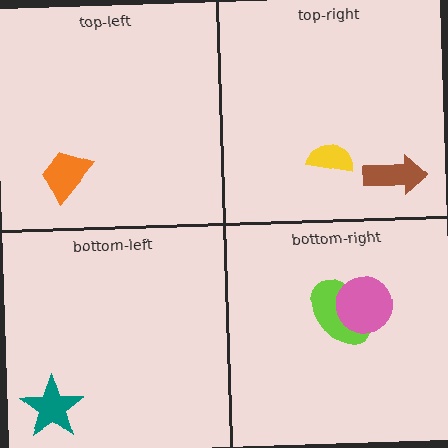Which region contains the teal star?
The bottom-left region.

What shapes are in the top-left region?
The orange trapezoid.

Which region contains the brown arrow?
The top-right region.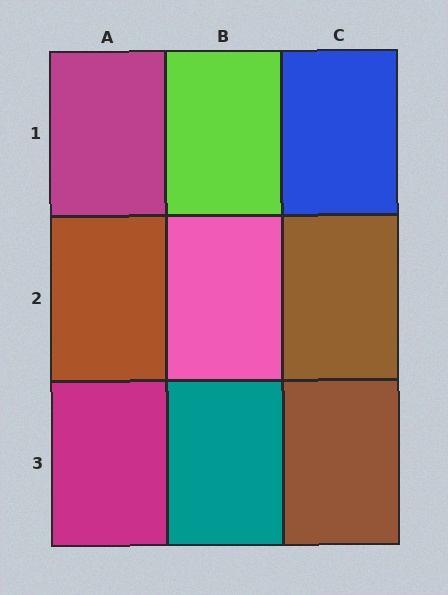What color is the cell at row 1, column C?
Blue.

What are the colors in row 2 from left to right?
Brown, pink, brown.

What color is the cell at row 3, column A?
Magenta.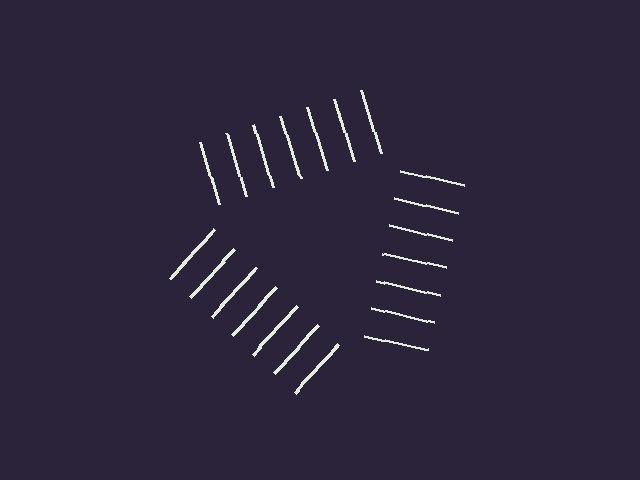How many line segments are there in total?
21 — 7 along each of the 3 edges.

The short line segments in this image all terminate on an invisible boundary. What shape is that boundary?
An illusory triangle — the line segments terminate on its edges but no continuous stroke is drawn.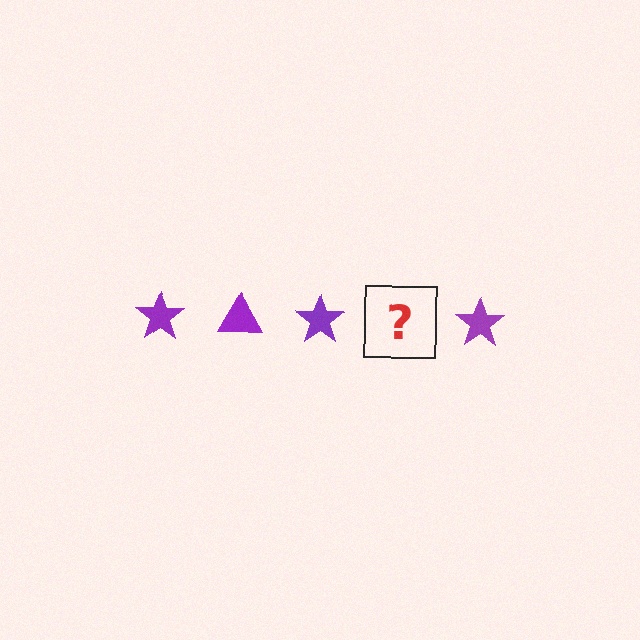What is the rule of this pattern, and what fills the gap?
The rule is that the pattern cycles through star, triangle shapes in purple. The gap should be filled with a purple triangle.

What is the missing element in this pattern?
The missing element is a purple triangle.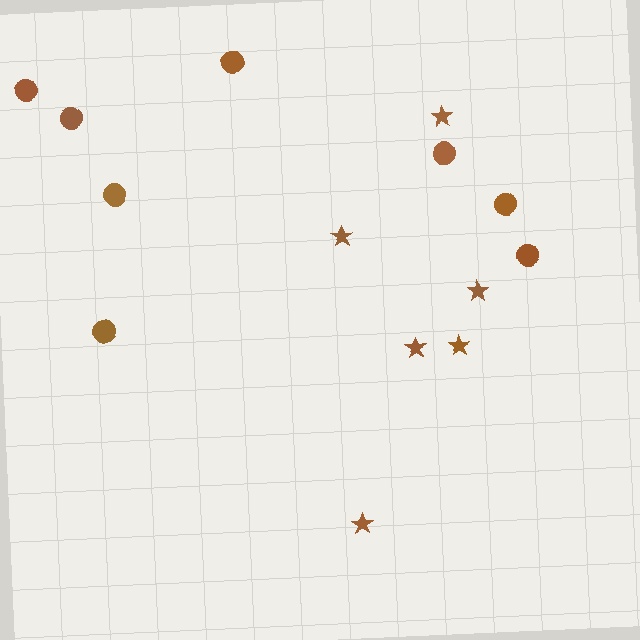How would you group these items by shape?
There are 2 groups: one group of circles (8) and one group of stars (6).